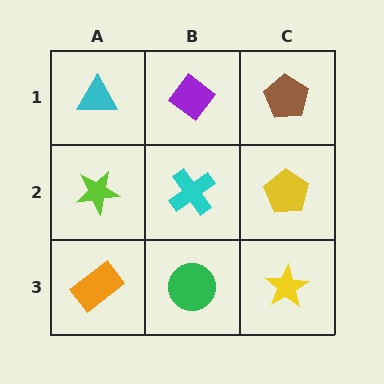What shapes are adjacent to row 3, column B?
A cyan cross (row 2, column B), an orange rectangle (row 3, column A), a yellow star (row 3, column C).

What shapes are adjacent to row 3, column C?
A yellow pentagon (row 2, column C), a green circle (row 3, column B).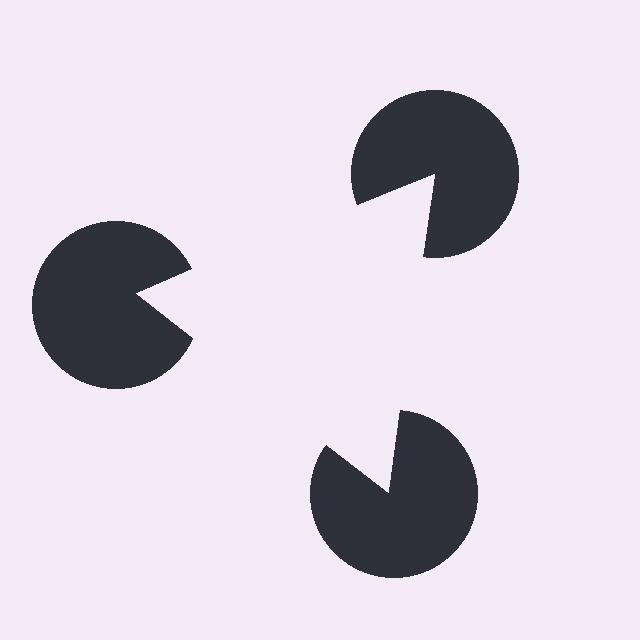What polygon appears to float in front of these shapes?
An illusory triangle — its edges are inferred from the aligned wedge cuts in the pac-man discs, not physically drawn.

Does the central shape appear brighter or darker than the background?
It typically appears slightly brighter than the background, even though no actual brightness change is drawn.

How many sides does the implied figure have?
3 sides.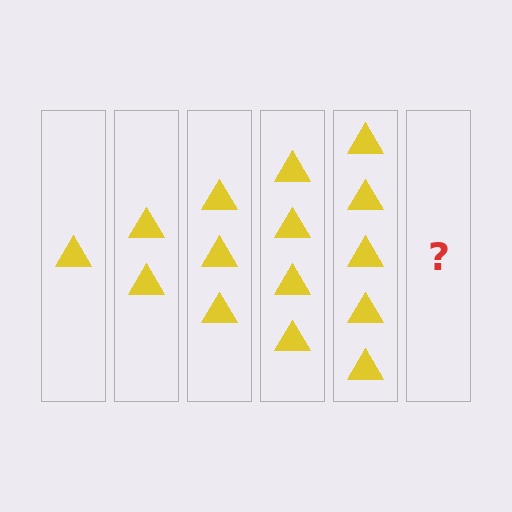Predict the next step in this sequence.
The next step is 6 triangles.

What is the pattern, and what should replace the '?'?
The pattern is that each step adds one more triangle. The '?' should be 6 triangles.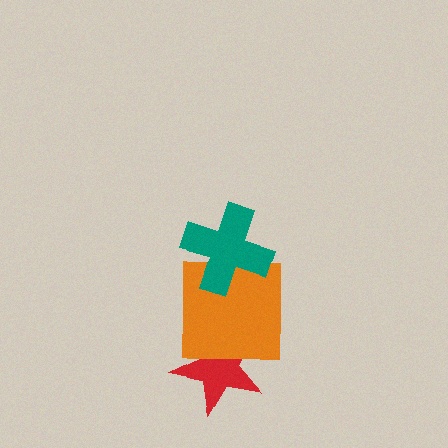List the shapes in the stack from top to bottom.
From top to bottom: the teal cross, the orange square, the red star.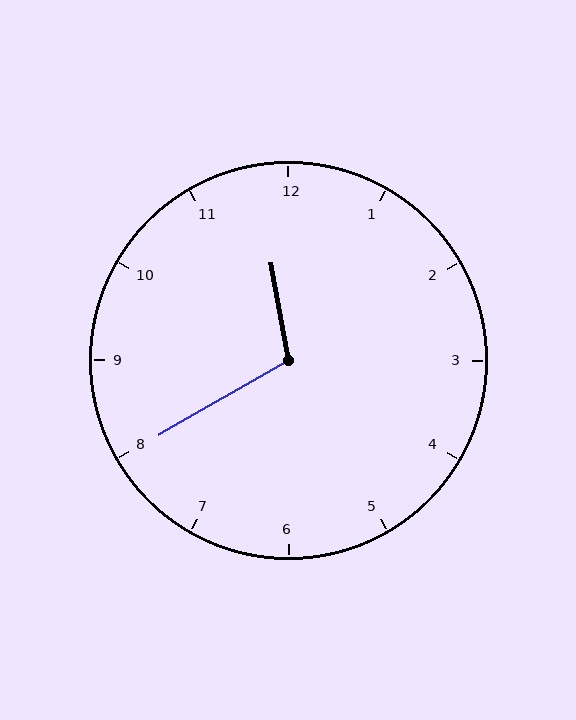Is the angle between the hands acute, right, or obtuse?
It is obtuse.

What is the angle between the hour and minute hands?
Approximately 110 degrees.